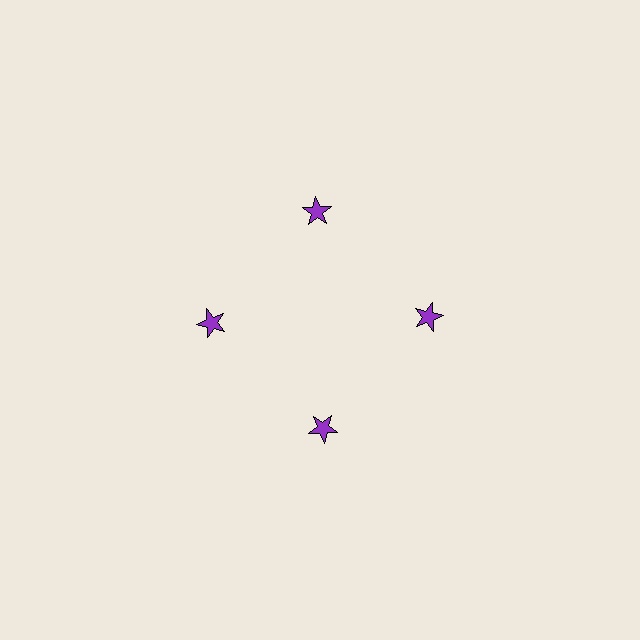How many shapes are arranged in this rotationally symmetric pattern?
There are 4 shapes, arranged in 4 groups of 1.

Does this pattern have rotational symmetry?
Yes, this pattern has 4-fold rotational symmetry. It looks the same after rotating 90 degrees around the center.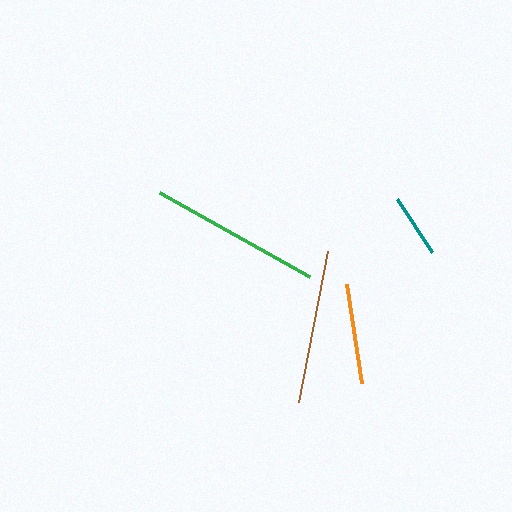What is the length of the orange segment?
The orange segment is approximately 100 pixels long.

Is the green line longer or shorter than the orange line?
The green line is longer than the orange line.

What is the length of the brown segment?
The brown segment is approximately 154 pixels long.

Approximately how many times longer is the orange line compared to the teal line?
The orange line is approximately 1.6 times the length of the teal line.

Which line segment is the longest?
The green line is the longest at approximately 173 pixels.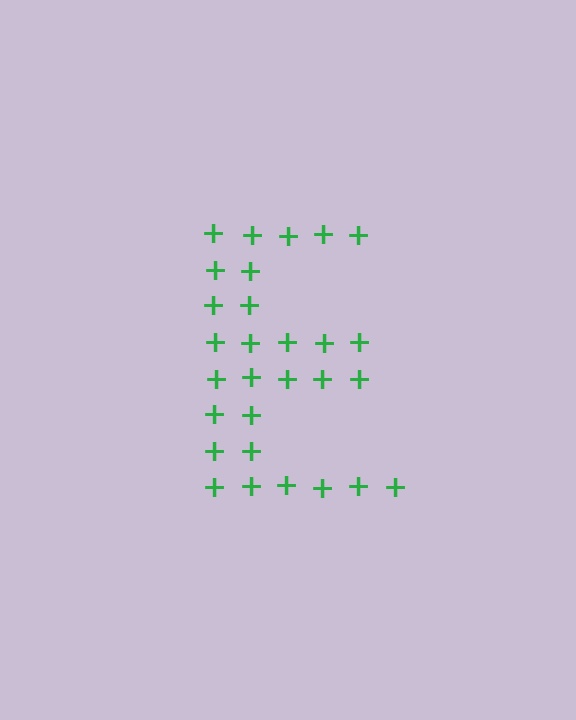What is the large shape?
The large shape is the letter E.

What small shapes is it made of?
It is made of small plus signs.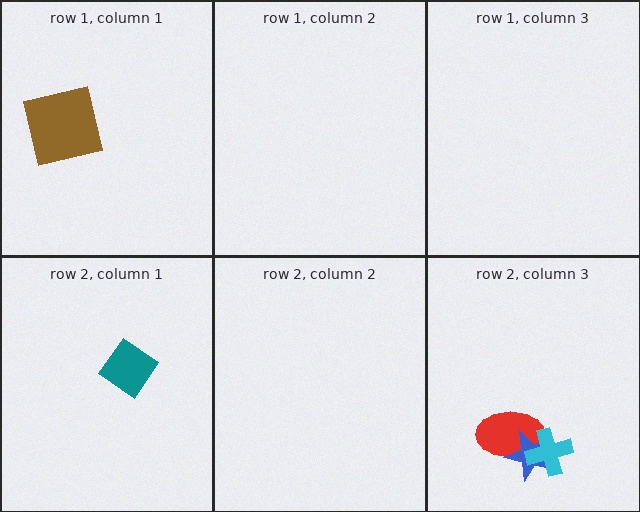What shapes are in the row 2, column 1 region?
The teal diamond.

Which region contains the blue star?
The row 2, column 3 region.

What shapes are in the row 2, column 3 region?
The red ellipse, the blue star, the cyan cross.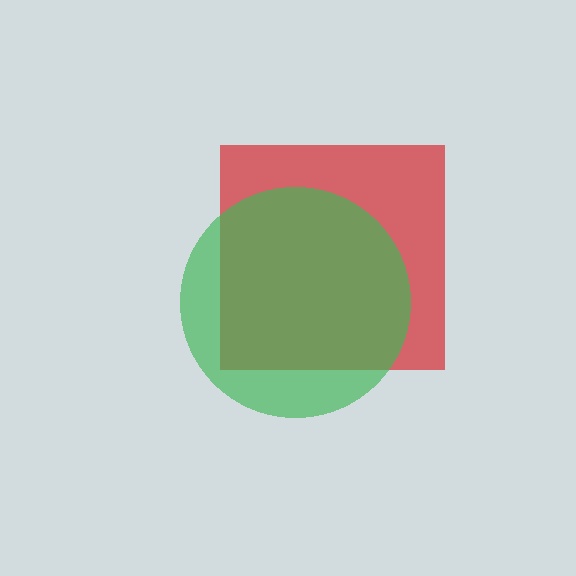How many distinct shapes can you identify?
There are 2 distinct shapes: a red square, a green circle.